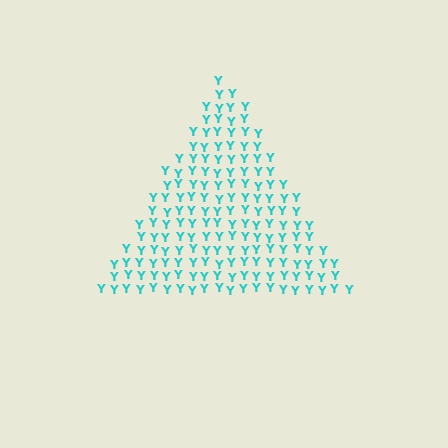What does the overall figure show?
The overall figure shows a triangle.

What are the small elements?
The small elements are letter Y's.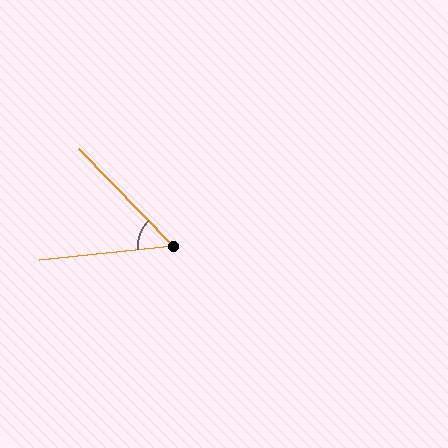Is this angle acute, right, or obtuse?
It is acute.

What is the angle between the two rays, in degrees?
Approximately 52 degrees.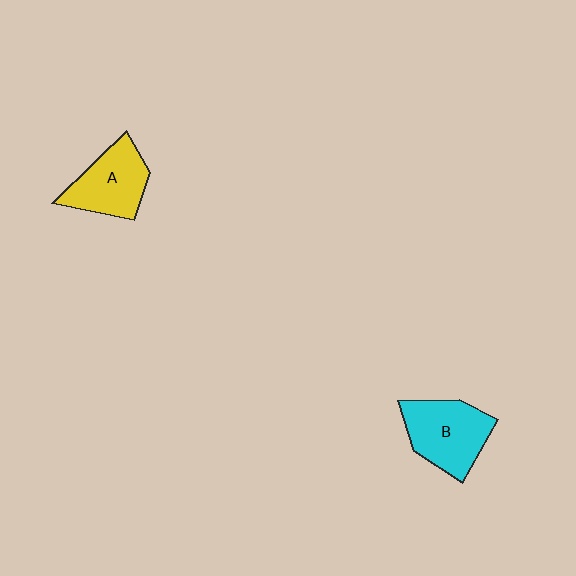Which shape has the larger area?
Shape B (cyan).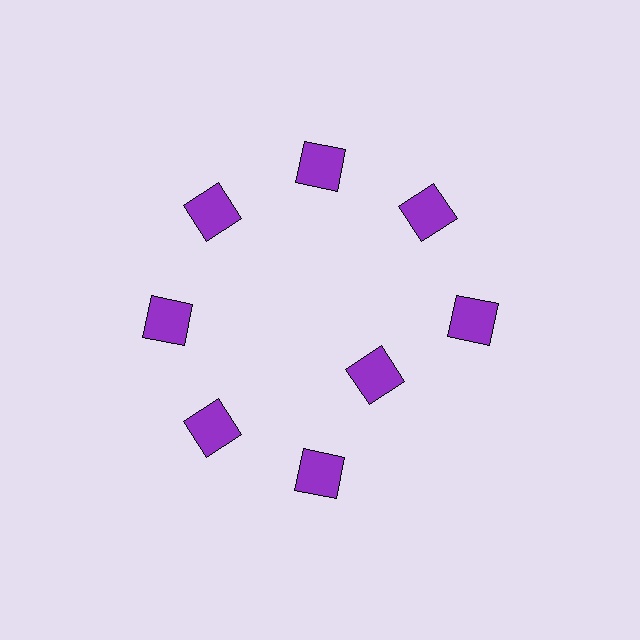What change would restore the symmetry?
The symmetry would be restored by moving it outward, back onto the ring so that all 8 squares sit at equal angles and equal distance from the center.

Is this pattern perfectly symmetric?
No. The 8 purple squares are arranged in a ring, but one element near the 4 o'clock position is pulled inward toward the center, breaking the 8-fold rotational symmetry.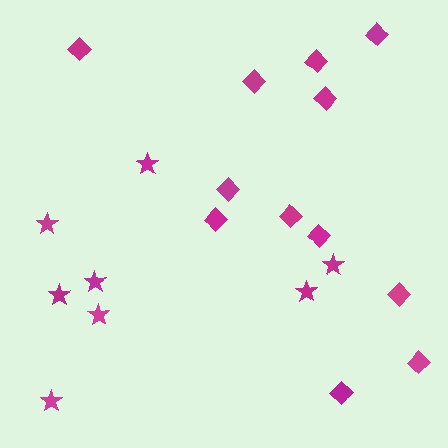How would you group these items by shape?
There are 2 groups: one group of stars (8) and one group of diamonds (12).